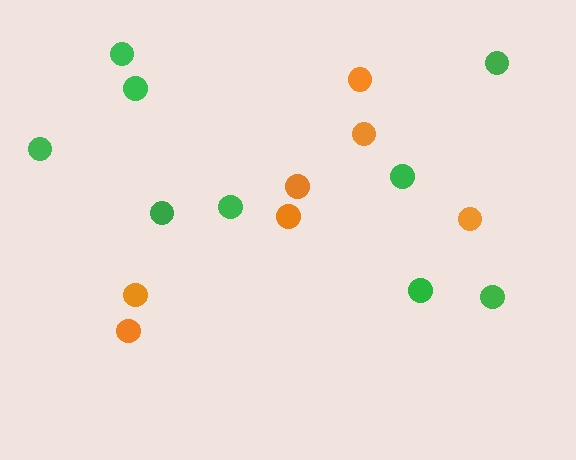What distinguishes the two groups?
There are 2 groups: one group of green circles (9) and one group of orange circles (7).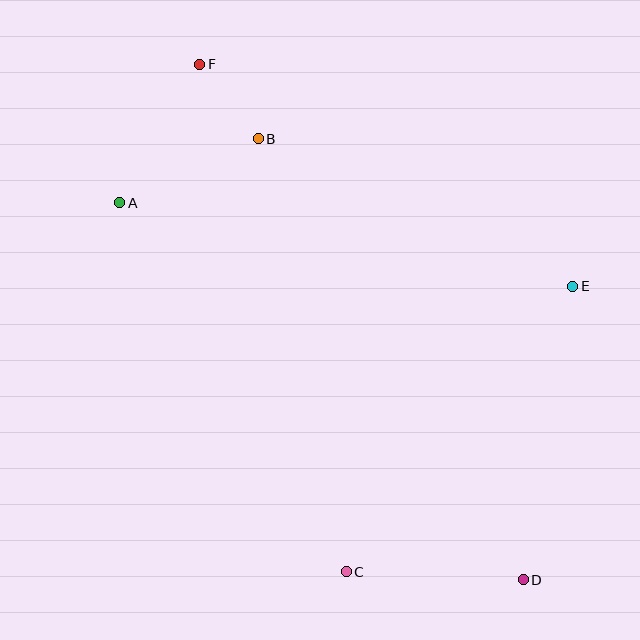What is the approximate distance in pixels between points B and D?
The distance between B and D is approximately 514 pixels.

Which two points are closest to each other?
Points B and F are closest to each other.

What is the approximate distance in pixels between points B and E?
The distance between B and E is approximately 347 pixels.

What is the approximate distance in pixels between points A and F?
The distance between A and F is approximately 160 pixels.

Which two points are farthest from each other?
Points D and F are farthest from each other.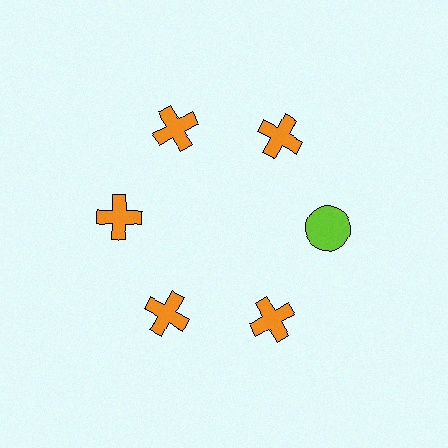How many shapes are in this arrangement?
There are 6 shapes arranged in a ring pattern.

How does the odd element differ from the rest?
It differs in both color (lime instead of orange) and shape (circle instead of cross).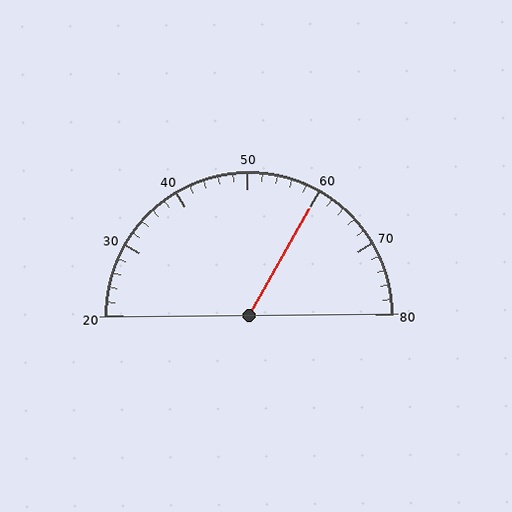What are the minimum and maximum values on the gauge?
The gauge ranges from 20 to 80.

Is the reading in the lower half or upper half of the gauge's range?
The reading is in the upper half of the range (20 to 80).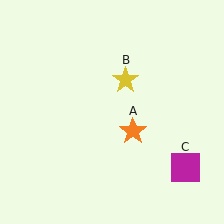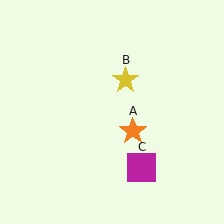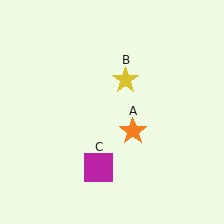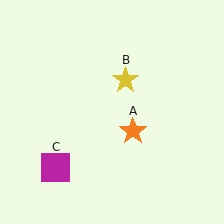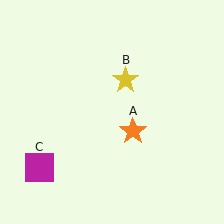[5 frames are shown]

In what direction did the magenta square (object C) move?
The magenta square (object C) moved left.